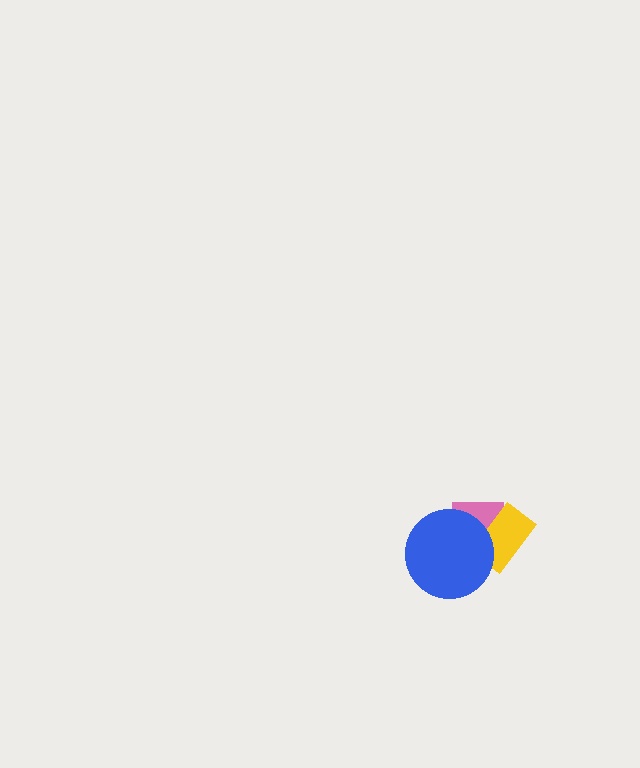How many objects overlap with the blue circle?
2 objects overlap with the blue circle.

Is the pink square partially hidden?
Yes, it is partially covered by another shape.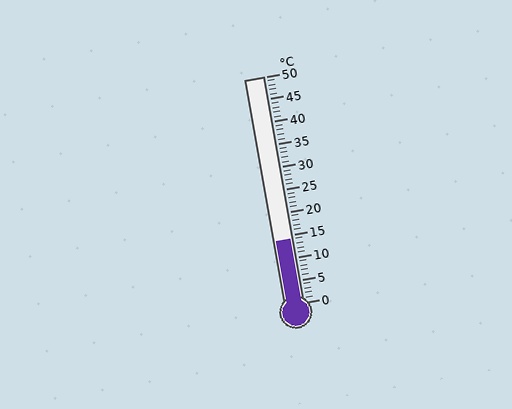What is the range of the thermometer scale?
The thermometer scale ranges from 0°C to 50°C.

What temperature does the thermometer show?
The thermometer shows approximately 14°C.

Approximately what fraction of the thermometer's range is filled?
The thermometer is filled to approximately 30% of its range.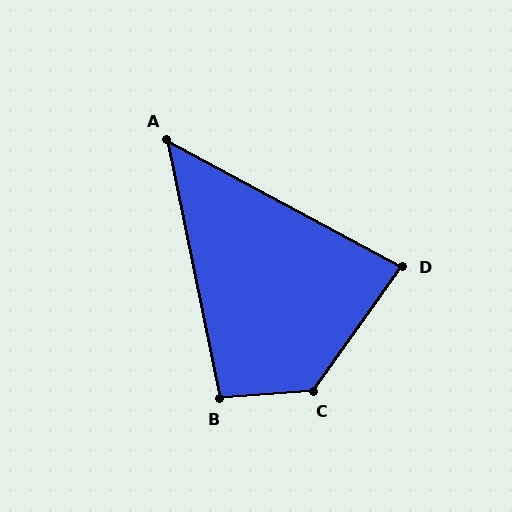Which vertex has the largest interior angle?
C, at approximately 130 degrees.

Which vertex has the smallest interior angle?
A, at approximately 50 degrees.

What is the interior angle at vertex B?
Approximately 97 degrees (obtuse).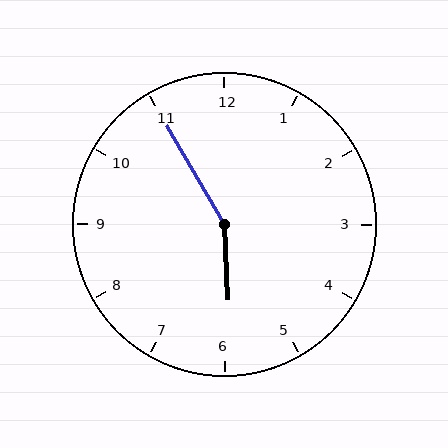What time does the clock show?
5:55.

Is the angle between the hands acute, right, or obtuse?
It is obtuse.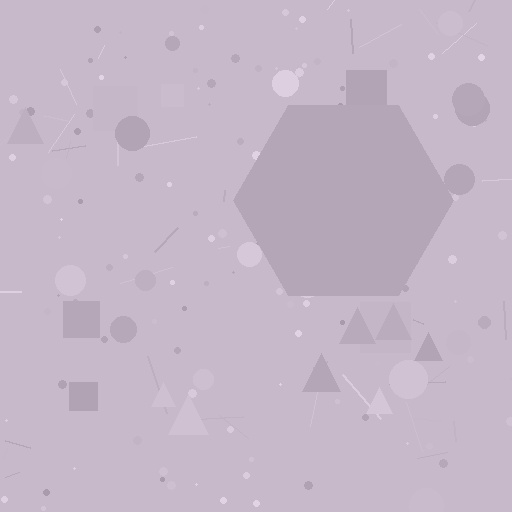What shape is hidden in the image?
A hexagon is hidden in the image.